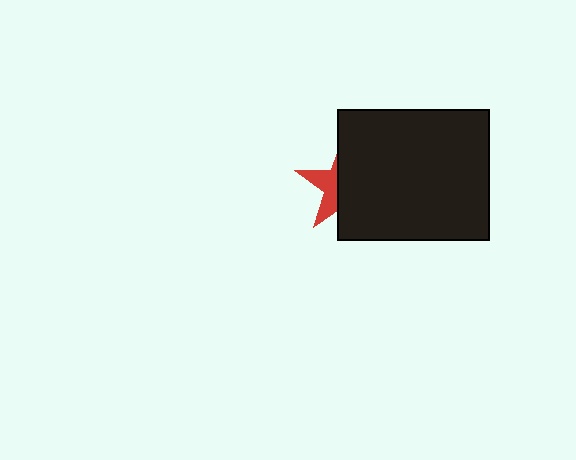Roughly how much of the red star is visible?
A small part of it is visible (roughly 38%).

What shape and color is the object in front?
The object in front is a black rectangle.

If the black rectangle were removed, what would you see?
You would see the complete red star.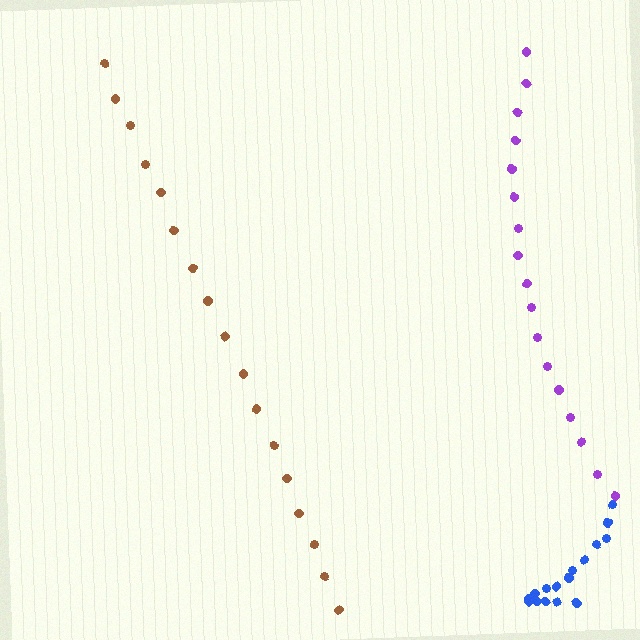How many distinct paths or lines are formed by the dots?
There are 3 distinct paths.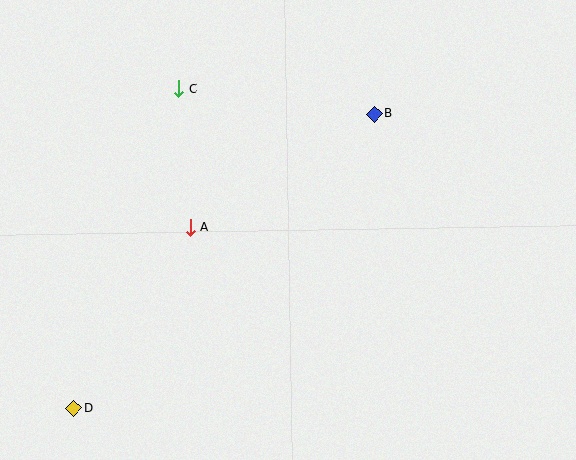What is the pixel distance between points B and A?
The distance between B and A is 216 pixels.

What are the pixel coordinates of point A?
Point A is at (190, 227).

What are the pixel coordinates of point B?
Point B is at (374, 114).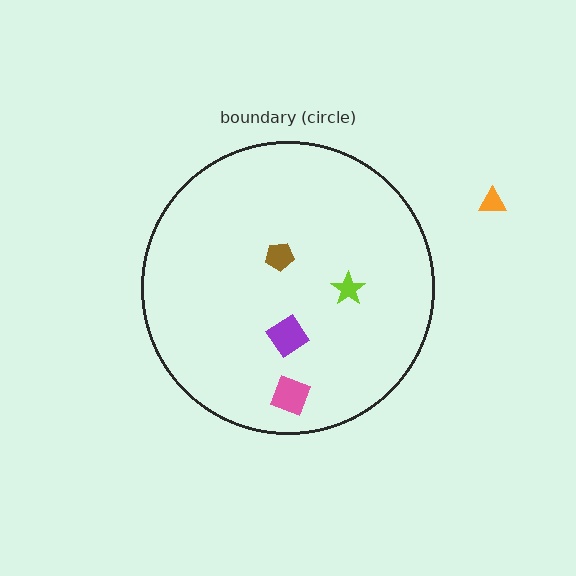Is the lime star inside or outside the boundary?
Inside.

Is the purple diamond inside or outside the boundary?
Inside.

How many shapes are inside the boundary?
4 inside, 1 outside.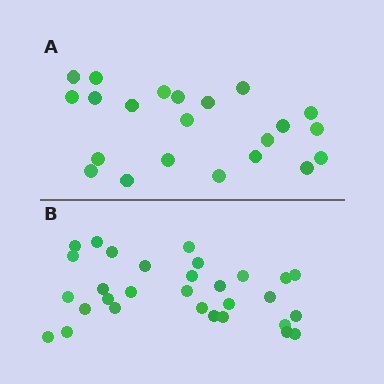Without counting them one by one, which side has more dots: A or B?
Region B (the bottom region) has more dots.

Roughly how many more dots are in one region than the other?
Region B has roughly 8 or so more dots than region A.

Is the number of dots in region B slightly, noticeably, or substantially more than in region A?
Region B has noticeably more, but not dramatically so. The ratio is roughly 1.4 to 1.